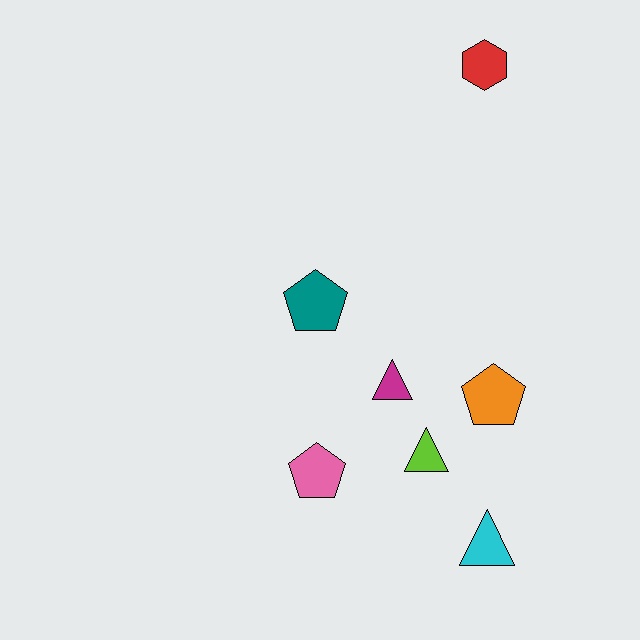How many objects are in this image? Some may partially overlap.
There are 7 objects.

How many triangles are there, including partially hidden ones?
There are 3 triangles.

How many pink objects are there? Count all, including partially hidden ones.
There is 1 pink object.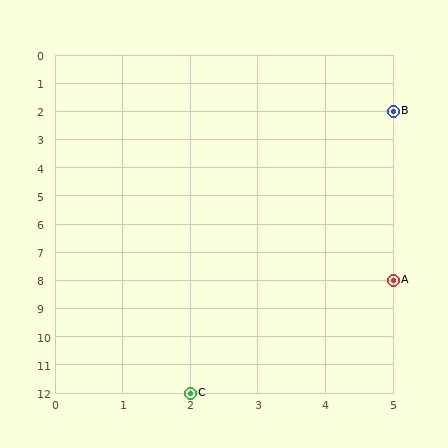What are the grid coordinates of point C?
Point C is at grid coordinates (2, 12).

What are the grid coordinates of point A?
Point A is at grid coordinates (5, 8).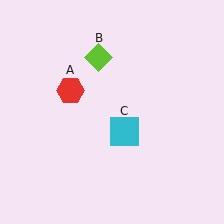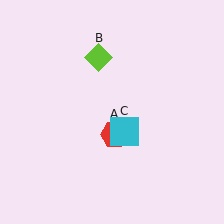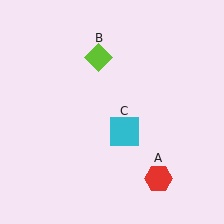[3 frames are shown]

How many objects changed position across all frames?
1 object changed position: red hexagon (object A).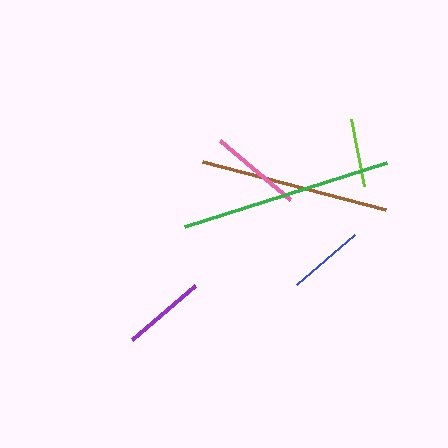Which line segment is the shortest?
The lime line is the shortest at approximately 68 pixels.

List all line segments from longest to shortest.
From longest to shortest: green, brown, pink, purple, blue, lime.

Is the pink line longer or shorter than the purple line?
The pink line is longer than the purple line.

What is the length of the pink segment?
The pink segment is approximately 92 pixels long.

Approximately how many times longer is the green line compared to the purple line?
The green line is approximately 2.6 times the length of the purple line.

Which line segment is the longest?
The green line is the longest at approximately 212 pixels.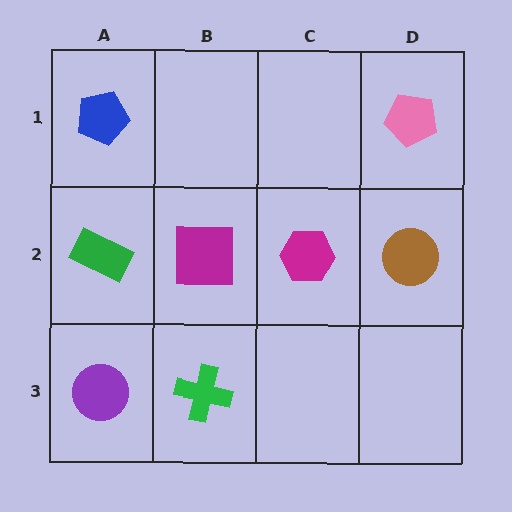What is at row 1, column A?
A blue pentagon.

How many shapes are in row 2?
4 shapes.